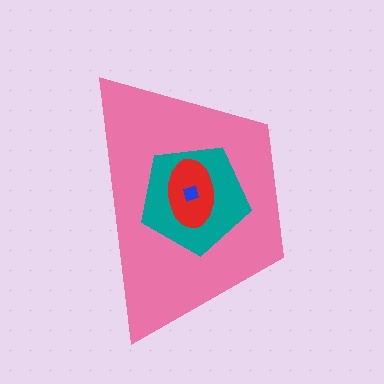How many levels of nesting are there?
4.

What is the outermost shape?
The pink trapezoid.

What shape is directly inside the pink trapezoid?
The teal pentagon.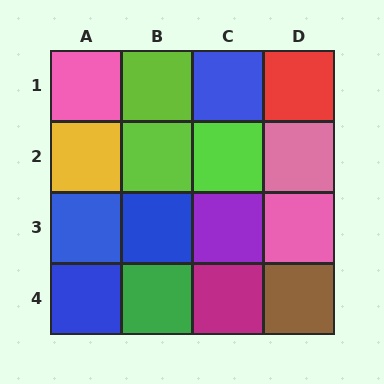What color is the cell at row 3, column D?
Pink.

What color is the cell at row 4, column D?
Brown.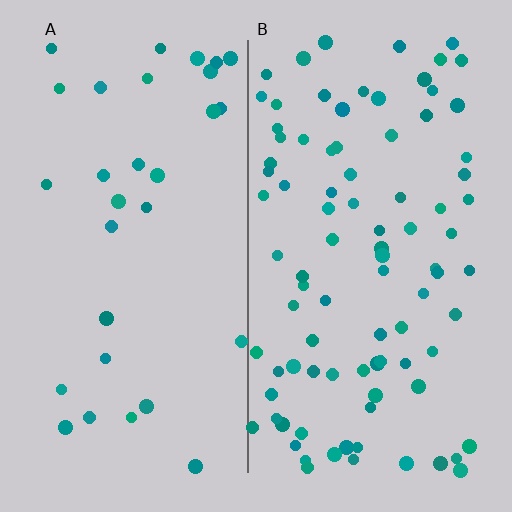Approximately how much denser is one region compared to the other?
Approximately 2.9× — region B over region A.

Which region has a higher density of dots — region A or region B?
B (the right).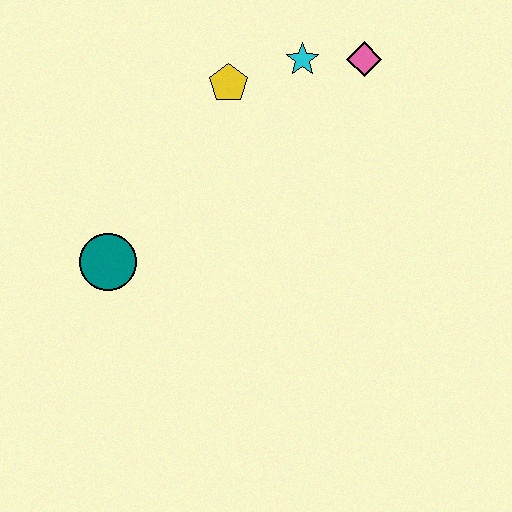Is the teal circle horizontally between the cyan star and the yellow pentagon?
No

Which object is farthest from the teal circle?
The pink diamond is farthest from the teal circle.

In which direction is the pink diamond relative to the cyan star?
The pink diamond is to the right of the cyan star.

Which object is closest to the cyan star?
The pink diamond is closest to the cyan star.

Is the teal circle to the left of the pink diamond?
Yes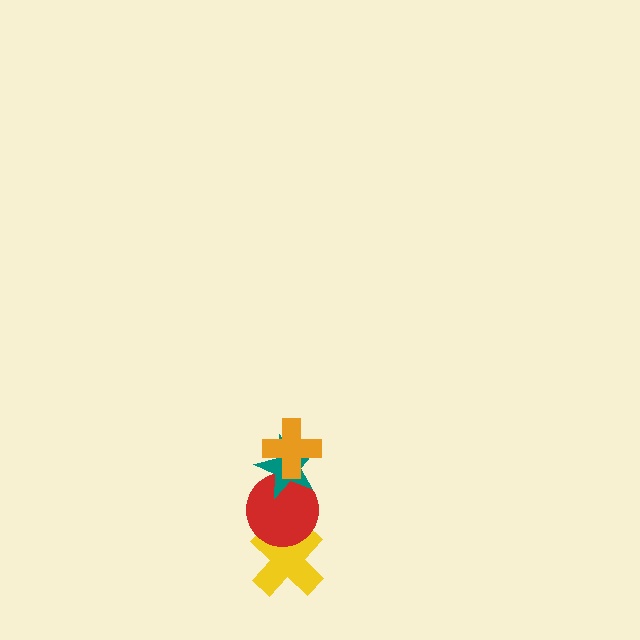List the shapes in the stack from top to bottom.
From top to bottom: the orange cross, the teal star, the red circle, the yellow cross.